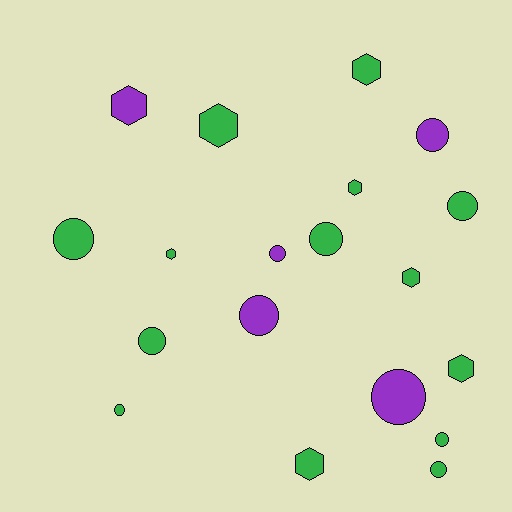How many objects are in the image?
There are 19 objects.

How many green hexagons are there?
There are 7 green hexagons.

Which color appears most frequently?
Green, with 14 objects.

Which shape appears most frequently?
Circle, with 11 objects.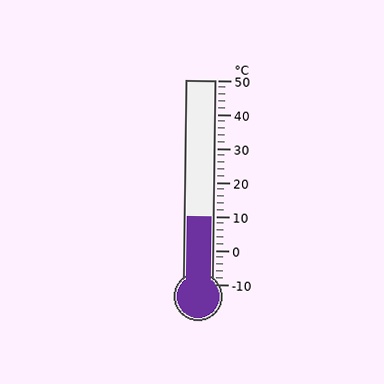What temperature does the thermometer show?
The thermometer shows approximately 10°C.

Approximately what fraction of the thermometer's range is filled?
The thermometer is filled to approximately 35% of its range.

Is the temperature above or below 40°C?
The temperature is below 40°C.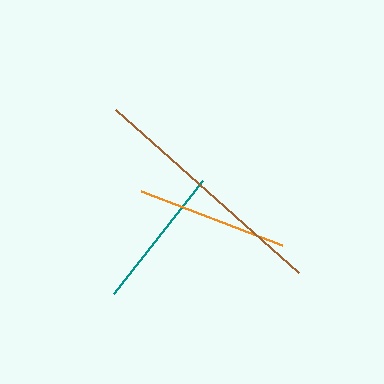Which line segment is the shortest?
The teal line is the shortest at approximately 144 pixels.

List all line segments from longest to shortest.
From longest to shortest: brown, orange, teal.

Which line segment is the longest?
The brown line is the longest at approximately 245 pixels.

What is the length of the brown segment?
The brown segment is approximately 245 pixels long.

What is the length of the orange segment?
The orange segment is approximately 151 pixels long.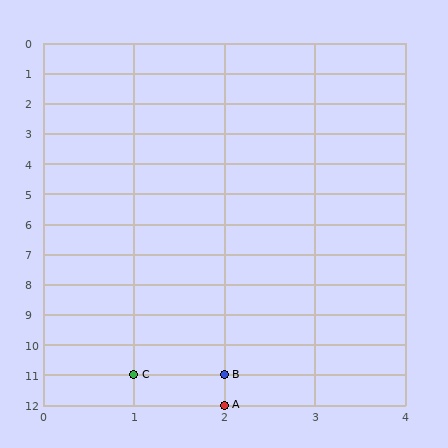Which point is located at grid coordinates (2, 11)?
Point B is at (2, 11).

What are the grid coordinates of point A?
Point A is at grid coordinates (2, 12).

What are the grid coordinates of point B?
Point B is at grid coordinates (2, 11).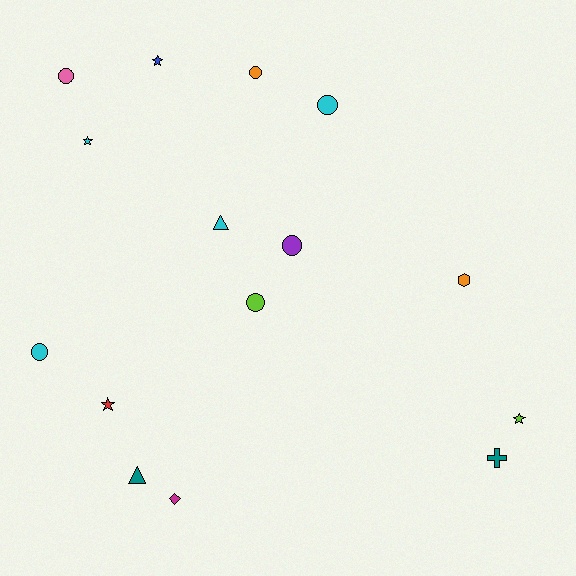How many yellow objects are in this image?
There are no yellow objects.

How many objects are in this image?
There are 15 objects.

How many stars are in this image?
There are 4 stars.